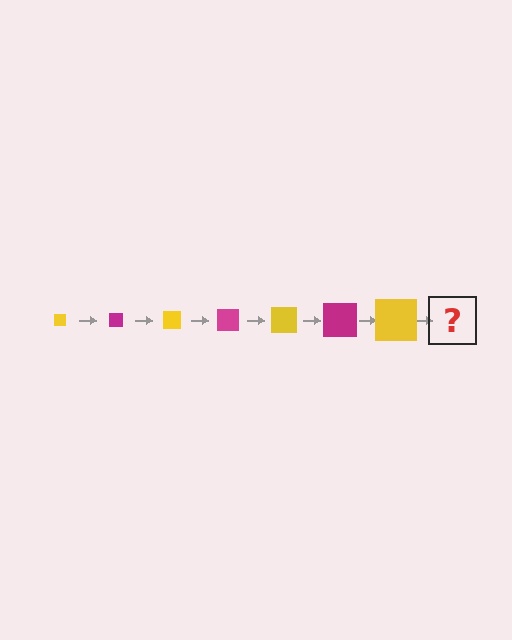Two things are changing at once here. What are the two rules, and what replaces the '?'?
The two rules are that the square grows larger each step and the color cycles through yellow and magenta. The '?' should be a magenta square, larger than the previous one.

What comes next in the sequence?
The next element should be a magenta square, larger than the previous one.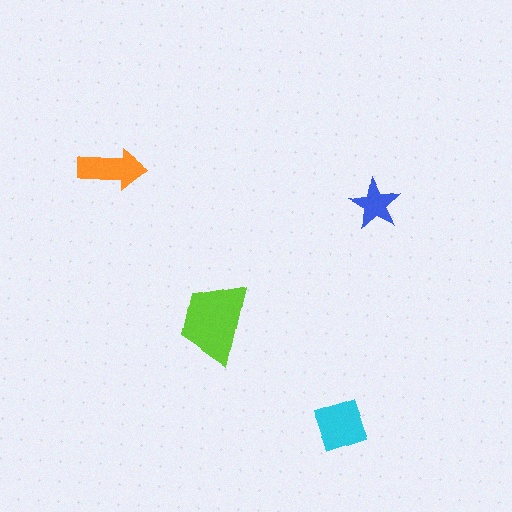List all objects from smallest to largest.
The blue star, the orange arrow, the cyan diamond, the lime trapezoid.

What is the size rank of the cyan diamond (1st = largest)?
2nd.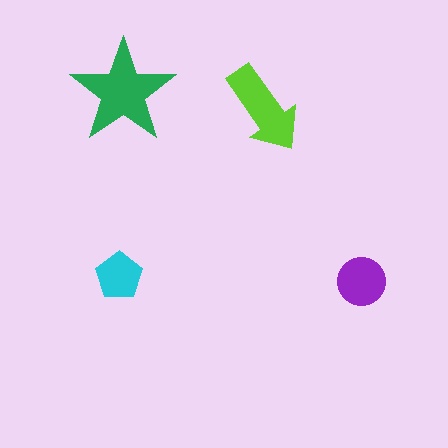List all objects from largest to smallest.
The green star, the lime arrow, the purple circle, the cyan pentagon.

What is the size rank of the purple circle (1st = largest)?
3rd.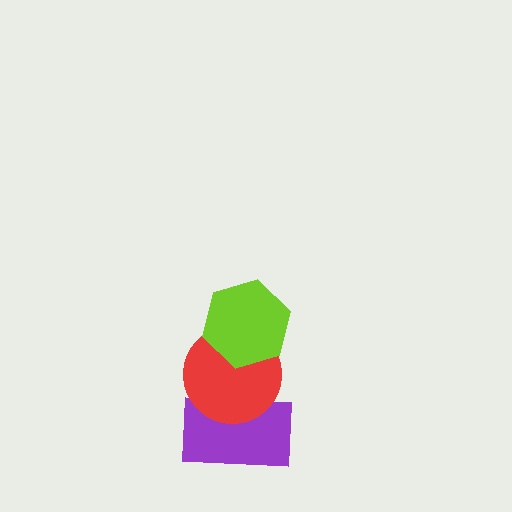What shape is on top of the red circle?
The lime hexagon is on top of the red circle.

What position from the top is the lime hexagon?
The lime hexagon is 1st from the top.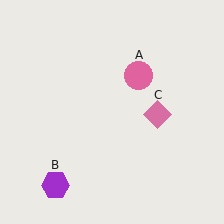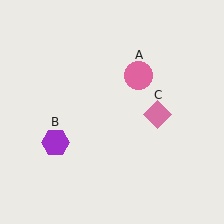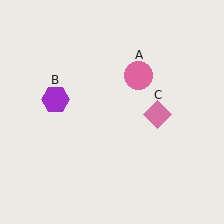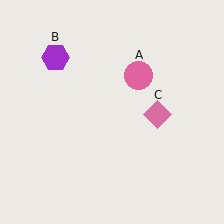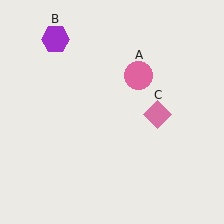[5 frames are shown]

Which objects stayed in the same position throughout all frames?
Pink circle (object A) and pink diamond (object C) remained stationary.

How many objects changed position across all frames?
1 object changed position: purple hexagon (object B).